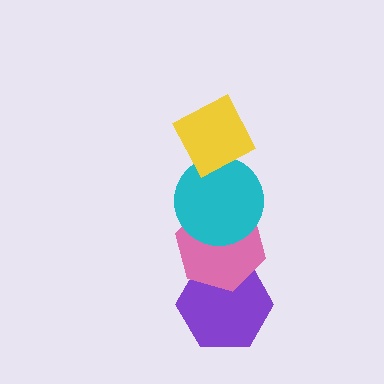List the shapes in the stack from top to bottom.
From top to bottom: the yellow diamond, the cyan circle, the pink hexagon, the purple hexagon.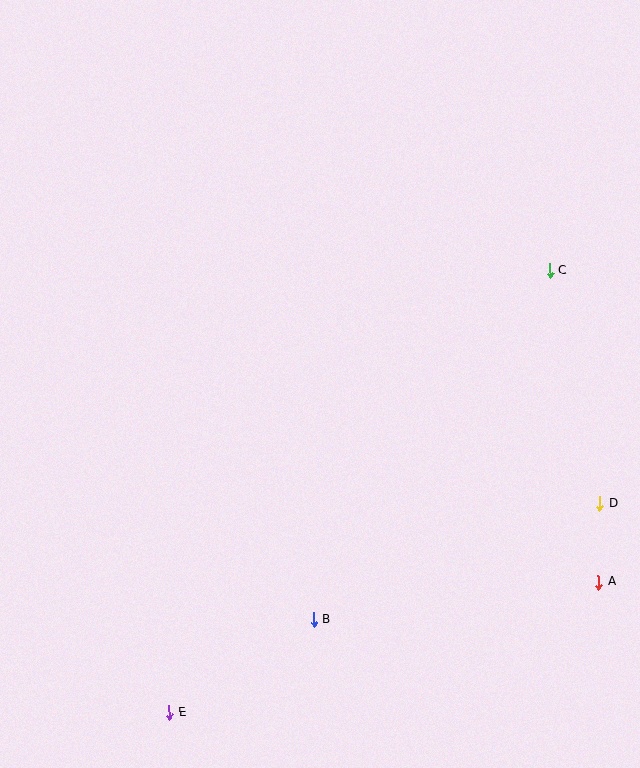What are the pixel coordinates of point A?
Point A is at (598, 582).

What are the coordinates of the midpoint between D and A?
The midpoint between D and A is at (599, 543).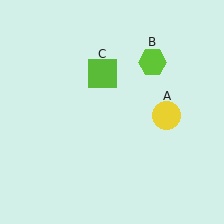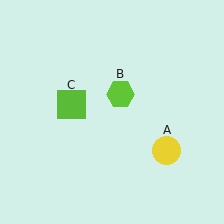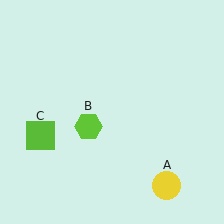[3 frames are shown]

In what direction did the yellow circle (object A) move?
The yellow circle (object A) moved down.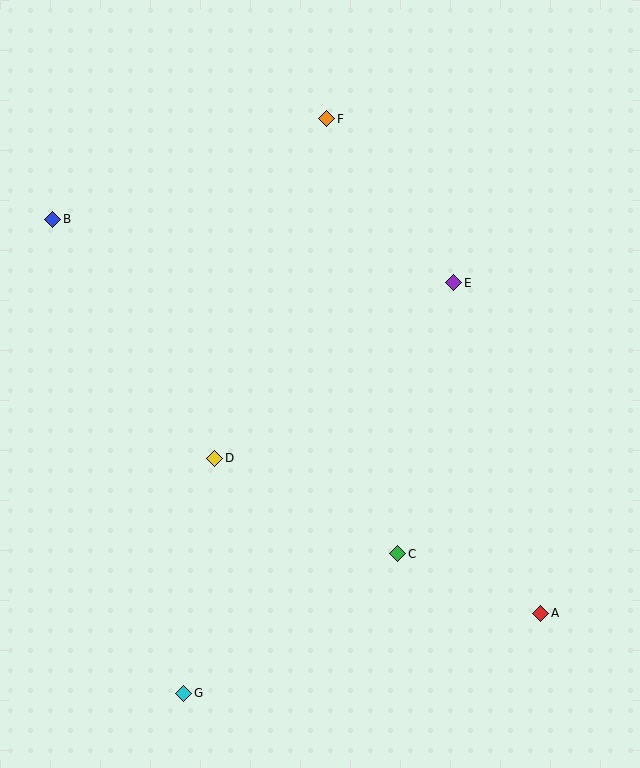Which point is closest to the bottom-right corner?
Point A is closest to the bottom-right corner.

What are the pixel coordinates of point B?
Point B is at (53, 219).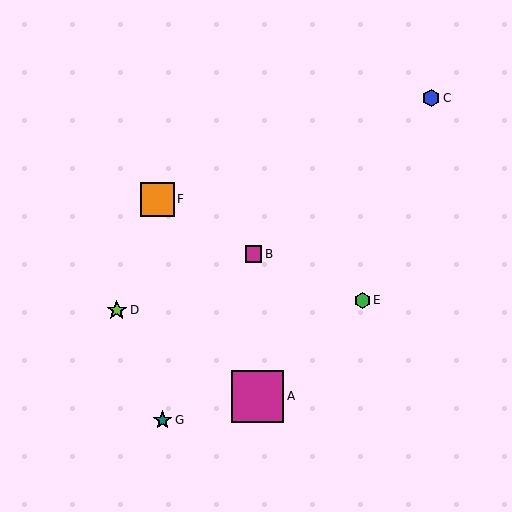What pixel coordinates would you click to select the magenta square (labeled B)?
Click at (253, 254) to select the magenta square B.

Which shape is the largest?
The magenta square (labeled A) is the largest.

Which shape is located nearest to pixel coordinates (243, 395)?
The magenta square (labeled A) at (258, 396) is nearest to that location.